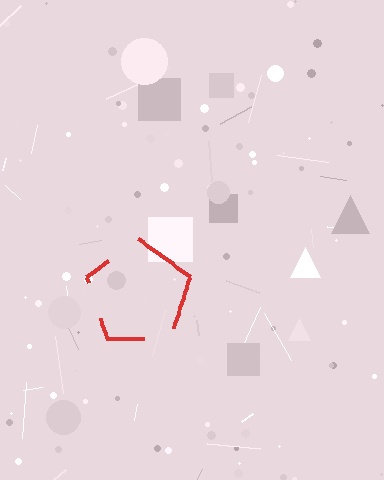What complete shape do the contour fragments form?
The contour fragments form a pentagon.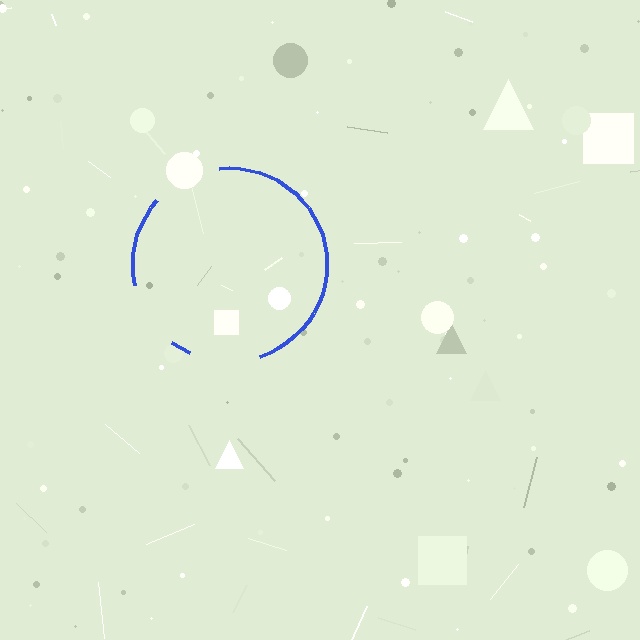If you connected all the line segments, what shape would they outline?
They would outline a circle.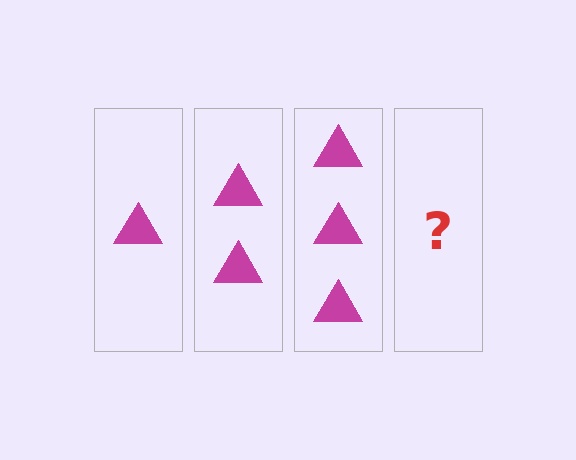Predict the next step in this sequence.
The next step is 4 triangles.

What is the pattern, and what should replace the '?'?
The pattern is that each step adds one more triangle. The '?' should be 4 triangles.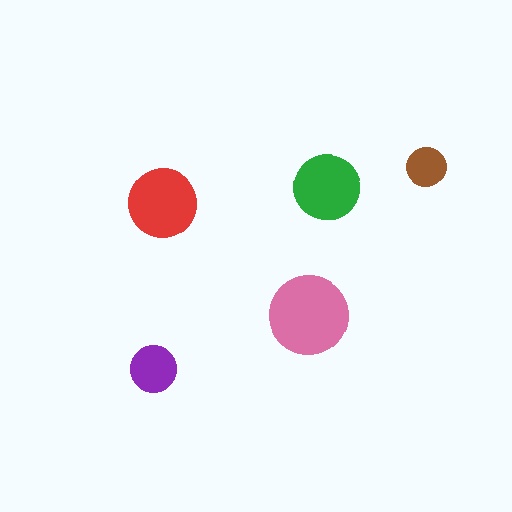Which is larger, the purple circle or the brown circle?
The purple one.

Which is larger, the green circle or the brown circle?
The green one.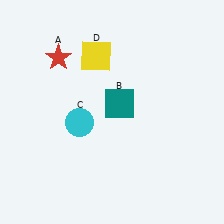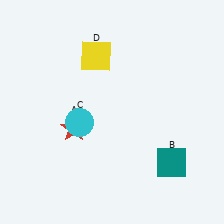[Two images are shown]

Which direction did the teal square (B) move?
The teal square (B) moved down.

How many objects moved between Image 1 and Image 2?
2 objects moved between the two images.